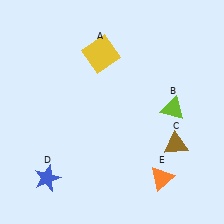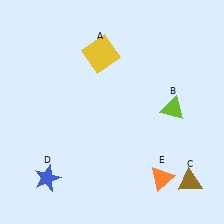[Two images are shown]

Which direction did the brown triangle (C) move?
The brown triangle (C) moved down.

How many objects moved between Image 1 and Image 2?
1 object moved between the two images.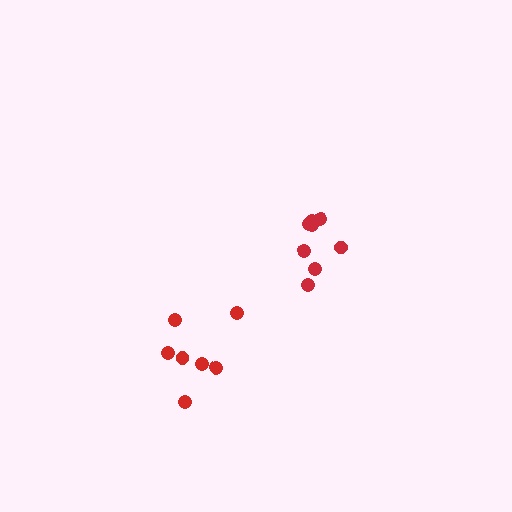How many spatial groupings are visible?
There are 2 spatial groupings.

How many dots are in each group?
Group 1: 7 dots, Group 2: 8 dots (15 total).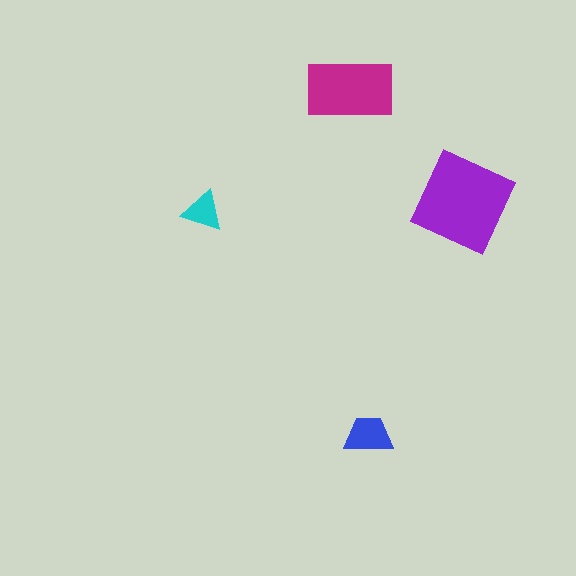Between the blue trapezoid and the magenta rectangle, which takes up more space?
The magenta rectangle.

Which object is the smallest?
The cyan triangle.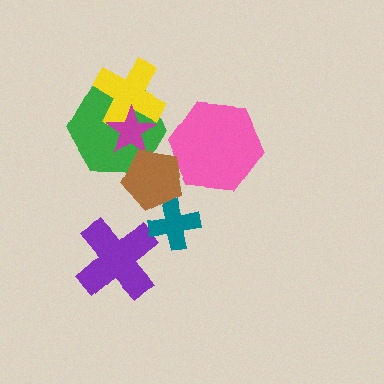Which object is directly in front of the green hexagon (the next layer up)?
The yellow cross is directly in front of the green hexagon.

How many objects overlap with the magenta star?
3 objects overlap with the magenta star.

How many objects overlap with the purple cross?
0 objects overlap with the purple cross.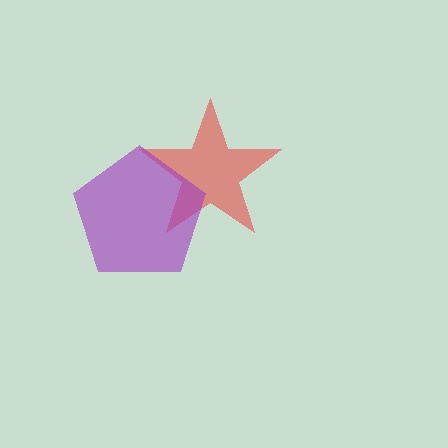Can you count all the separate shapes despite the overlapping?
Yes, there are 2 separate shapes.